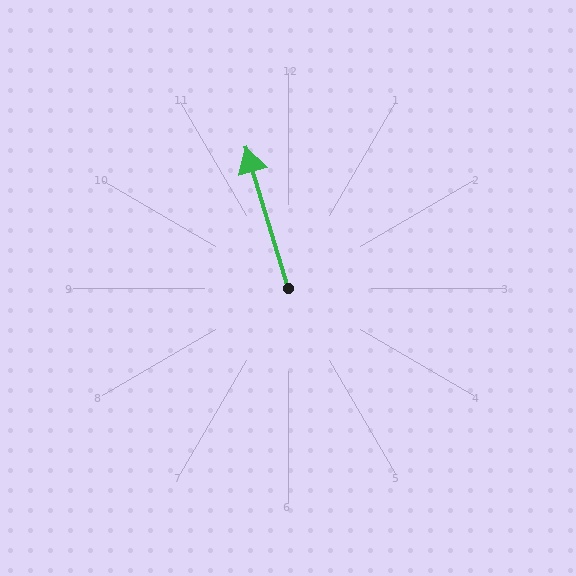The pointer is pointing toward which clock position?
Roughly 11 o'clock.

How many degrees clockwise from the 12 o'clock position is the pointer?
Approximately 343 degrees.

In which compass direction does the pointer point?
North.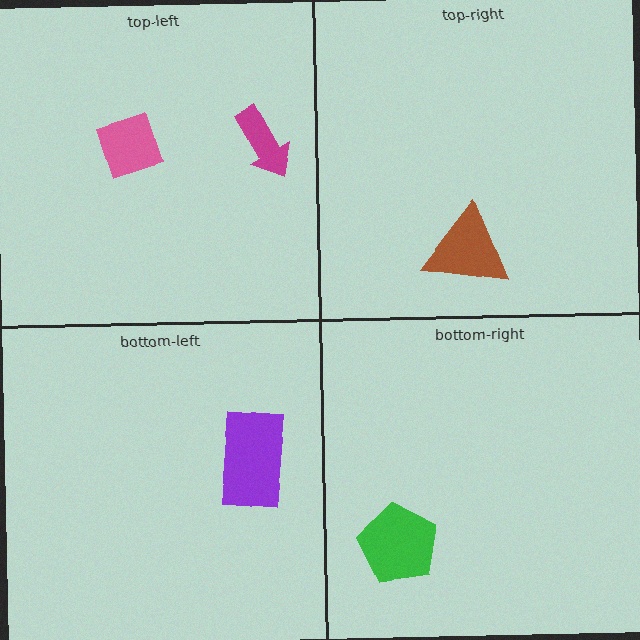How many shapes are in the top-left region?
2.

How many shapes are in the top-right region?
1.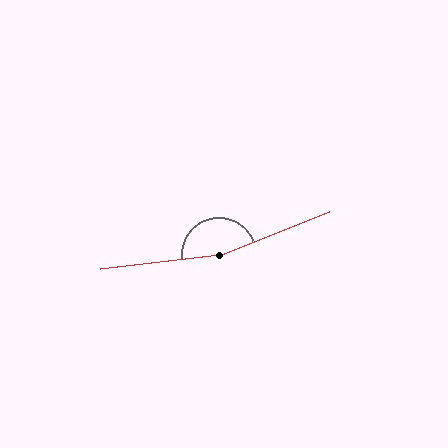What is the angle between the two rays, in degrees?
Approximately 165 degrees.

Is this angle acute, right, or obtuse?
It is obtuse.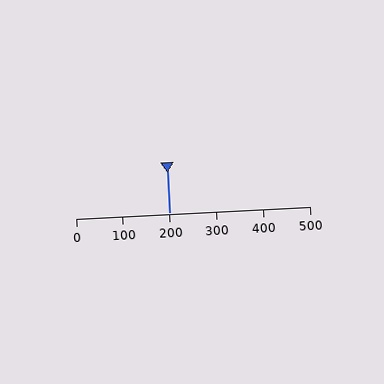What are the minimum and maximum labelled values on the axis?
The axis runs from 0 to 500.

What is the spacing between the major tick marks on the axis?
The major ticks are spaced 100 apart.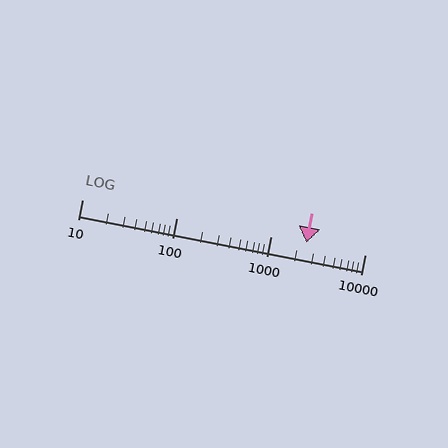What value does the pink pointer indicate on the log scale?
The pointer indicates approximately 2400.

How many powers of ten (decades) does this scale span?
The scale spans 3 decades, from 10 to 10000.